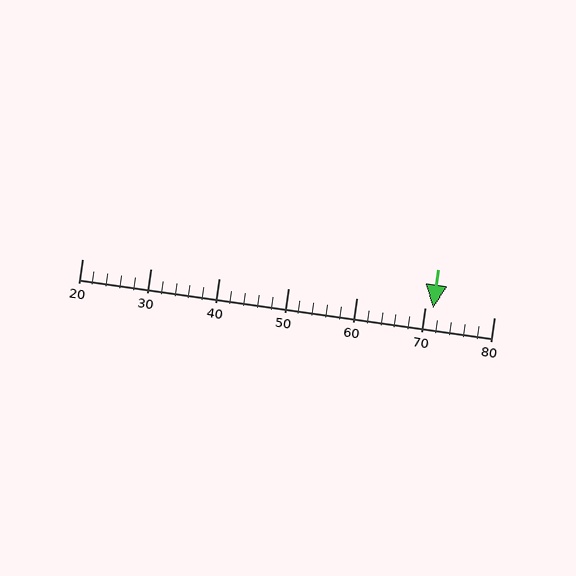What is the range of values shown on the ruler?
The ruler shows values from 20 to 80.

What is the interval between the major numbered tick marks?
The major tick marks are spaced 10 units apart.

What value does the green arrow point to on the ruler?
The green arrow points to approximately 71.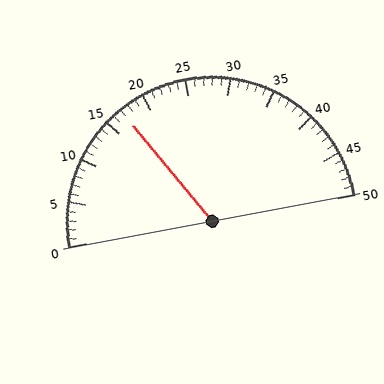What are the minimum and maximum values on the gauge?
The gauge ranges from 0 to 50.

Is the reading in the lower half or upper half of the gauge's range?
The reading is in the lower half of the range (0 to 50).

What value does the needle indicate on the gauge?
The needle indicates approximately 17.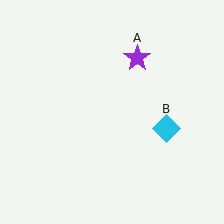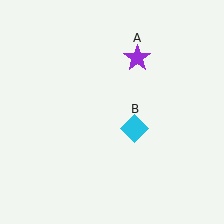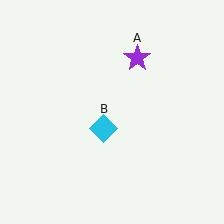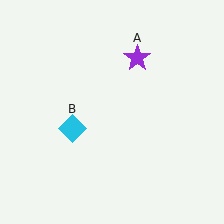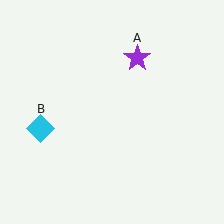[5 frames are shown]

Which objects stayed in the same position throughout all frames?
Purple star (object A) remained stationary.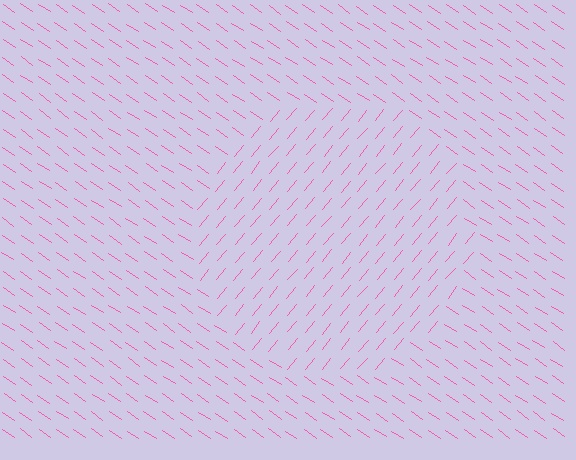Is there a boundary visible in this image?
Yes, there is a texture boundary formed by a change in line orientation.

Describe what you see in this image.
The image is filled with small pink line segments. A circle region in the image has lines oriented differently from the surrounding lines, creating a visible texture boundary.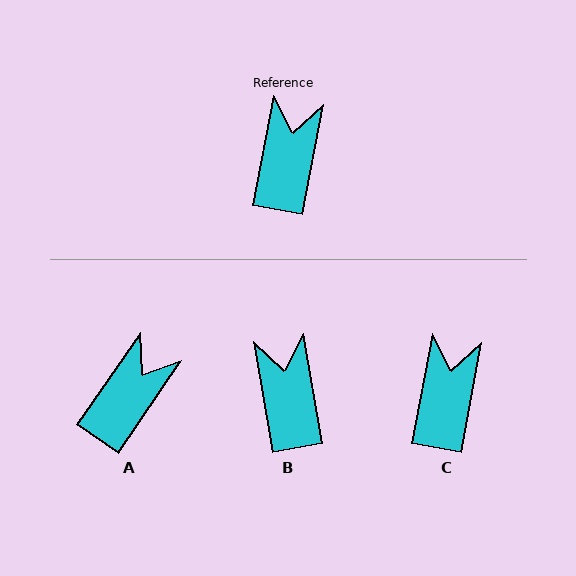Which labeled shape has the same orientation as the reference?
C.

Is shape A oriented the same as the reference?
No, it is off by about 24 degrees.